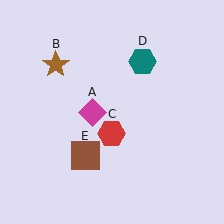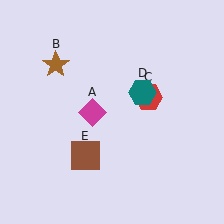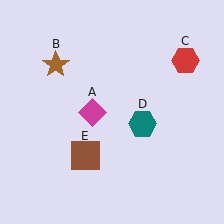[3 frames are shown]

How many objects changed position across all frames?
2 objects changed position: red hexagon (object C), teal hexagon (object D).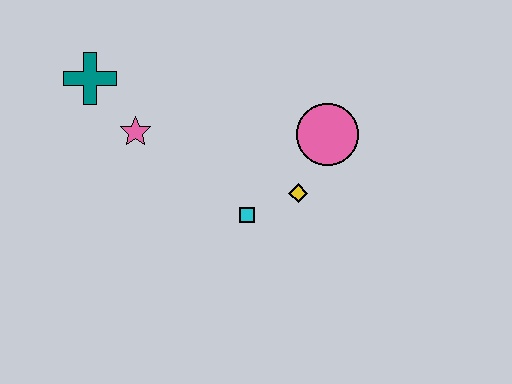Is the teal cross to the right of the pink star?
No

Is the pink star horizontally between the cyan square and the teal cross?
Yes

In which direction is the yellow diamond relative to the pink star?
The yellow diamond is to the right of the pink star.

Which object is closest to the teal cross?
The pink star is closest to the teal cross.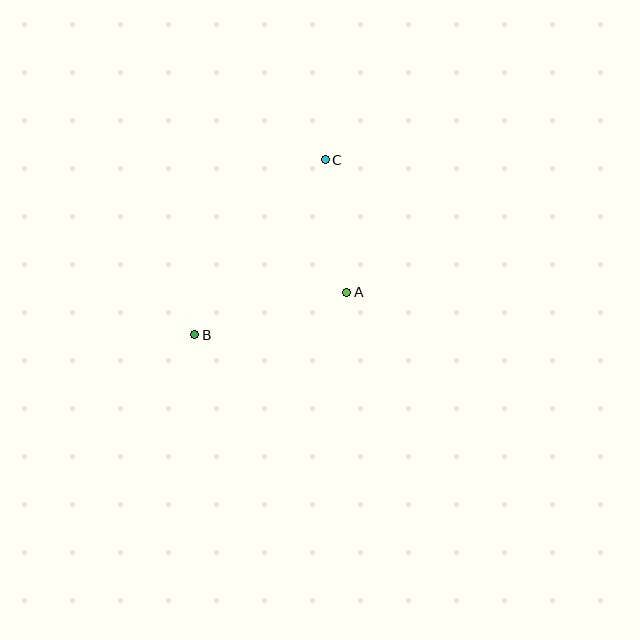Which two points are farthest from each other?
Points B and C are farthest from each other.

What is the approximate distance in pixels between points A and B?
The distance between A and B is approximately 158 pixels.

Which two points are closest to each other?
Points A and C are closest to each other.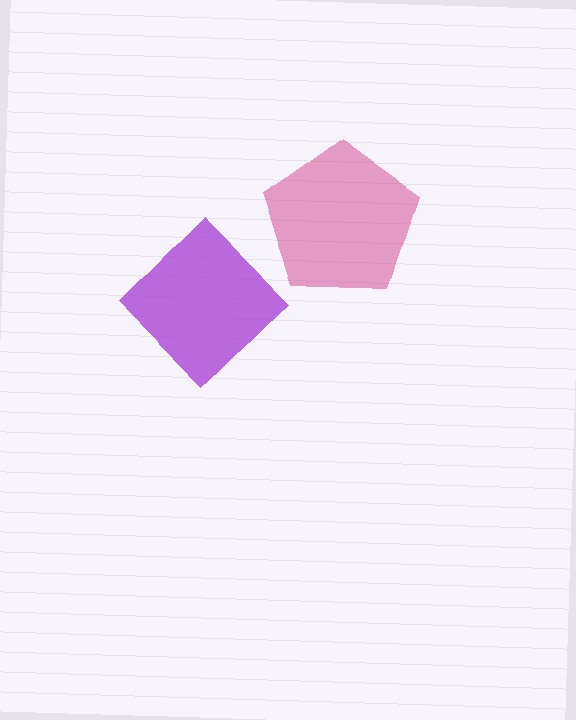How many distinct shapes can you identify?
There are 2 distinct shapes: a purple diamond, a magenta pentagon.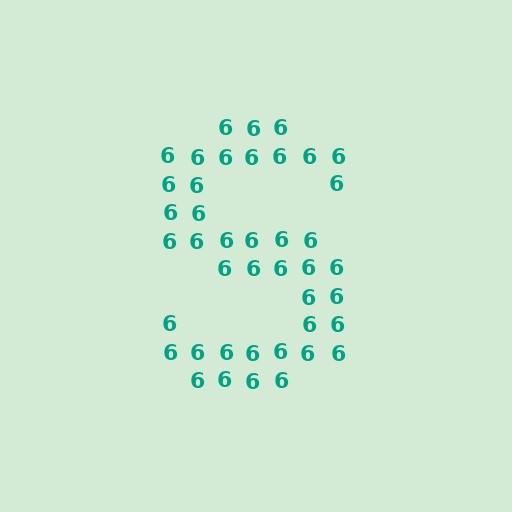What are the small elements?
The small elements are digit 6's.